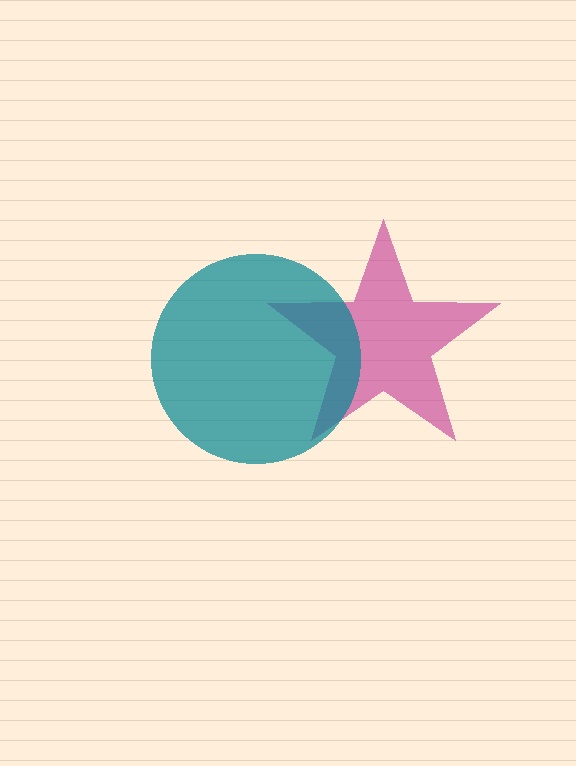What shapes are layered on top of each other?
The layered shapes are: a magenta star, a teal circle.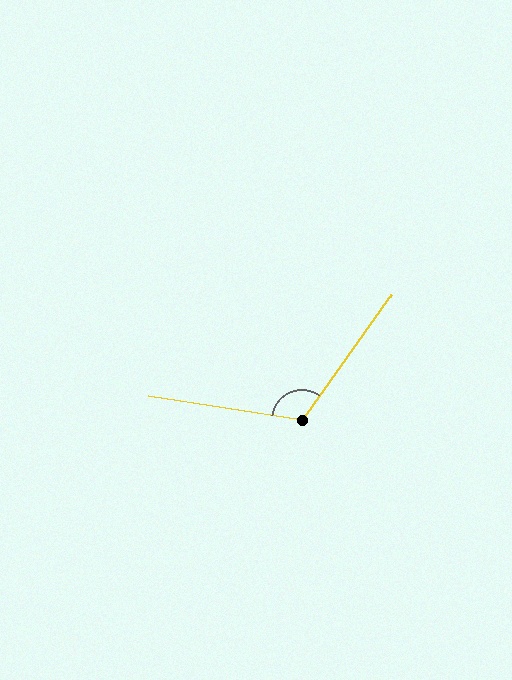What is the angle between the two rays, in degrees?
Approximately 117 degrees.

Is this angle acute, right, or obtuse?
It is obtuse.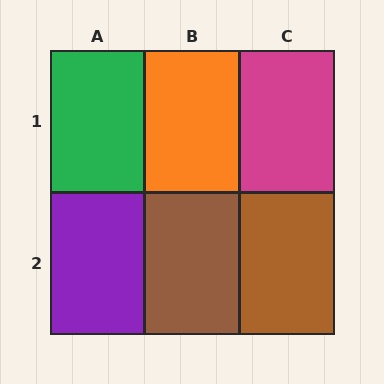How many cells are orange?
1 cell is orange.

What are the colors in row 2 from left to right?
Purple, brown, brown.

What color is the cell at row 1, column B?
Orange.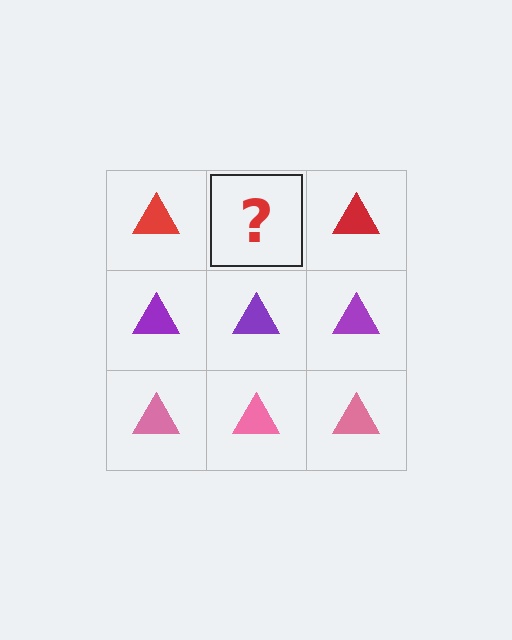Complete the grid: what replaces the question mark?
The question mark should be replaced with a red triangle.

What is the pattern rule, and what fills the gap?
The rule is that each row has a consistent color. The gap should be filled with a red triangle.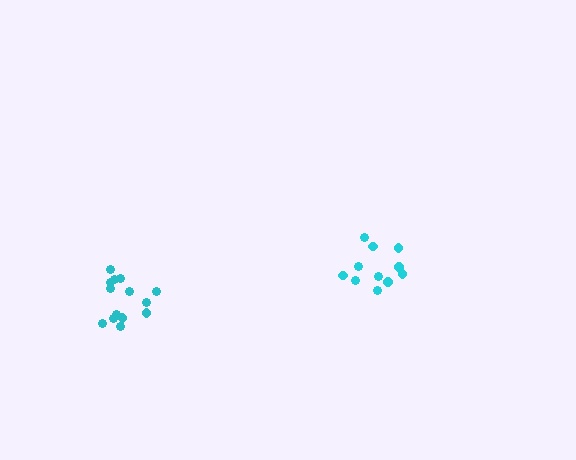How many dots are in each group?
Group 1: 11 dots, Group 2: 14 dots (25 total).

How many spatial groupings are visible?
There are 2 spatial groupings.